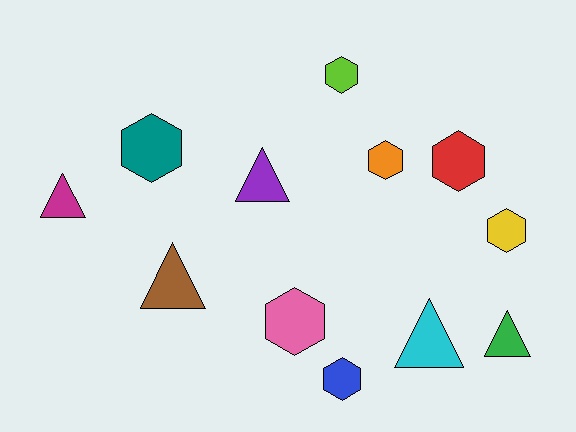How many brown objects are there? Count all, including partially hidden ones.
There is 1 brown object.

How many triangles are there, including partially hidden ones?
There are 5 triangles.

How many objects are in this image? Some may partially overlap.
There are 12 objects.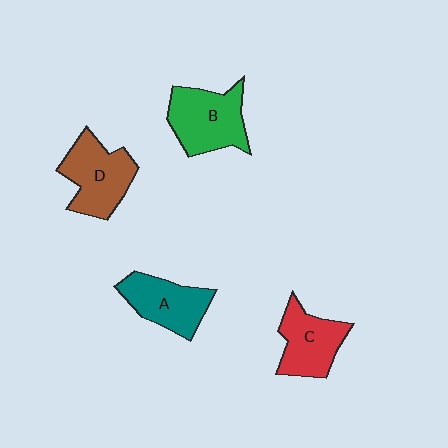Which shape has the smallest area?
Shape C (red).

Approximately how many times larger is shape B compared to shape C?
Approximately 1.2 times.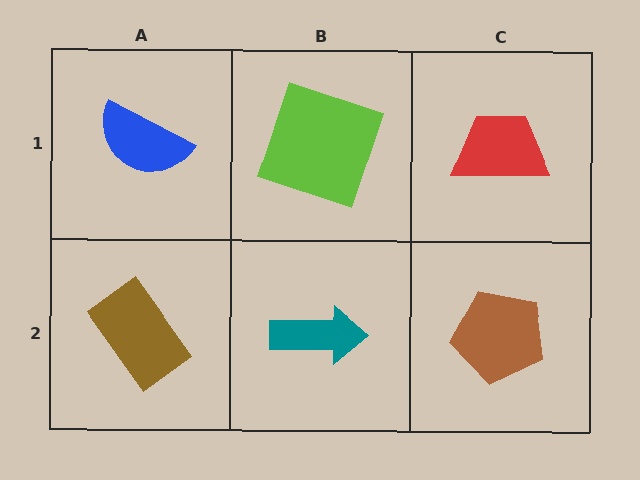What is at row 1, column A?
A blue semicircle.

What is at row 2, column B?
A teal arrow.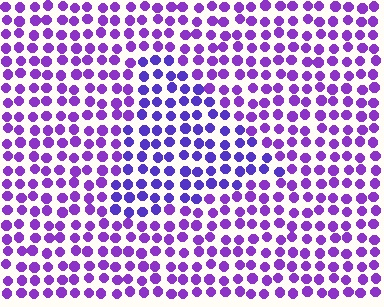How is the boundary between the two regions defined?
The boundary is defined purely by a slight shift in hue (about 23 degrees). Spacing, size, and orientation are identical on both sides.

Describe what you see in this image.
The image is filled with small purple elements in a uniform arrangement. A triangle-shaped region is visible where the elements are tinted to a slightly different hue, forming a subtle color boundary.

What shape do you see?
I see a triangle.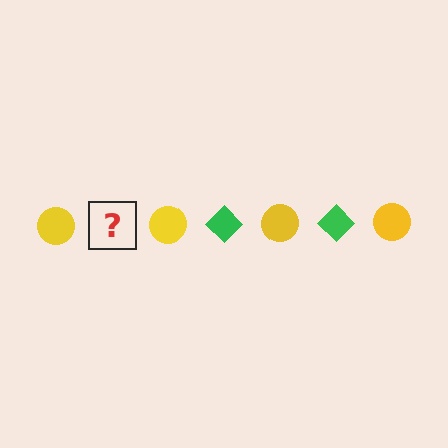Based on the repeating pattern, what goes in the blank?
The blank should be a green diamond.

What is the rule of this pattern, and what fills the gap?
The rule is that the pattern alternates between yellow circle and green diamond. The gap should be filled with a green diamond.